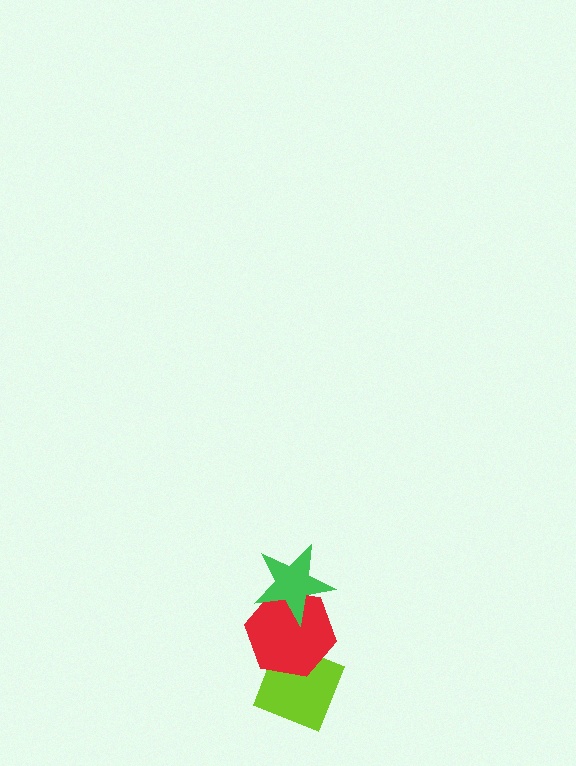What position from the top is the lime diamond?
The lime diamond is 3rd from the top.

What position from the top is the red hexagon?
The red hexagon is 2nd from the top.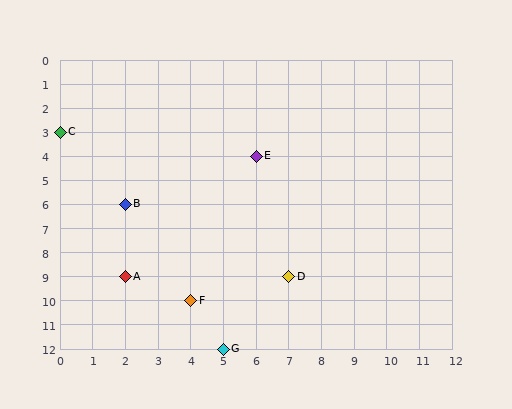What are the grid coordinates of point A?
Point A is at grid coordinates (2, 9).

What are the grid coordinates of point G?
Point G is at grid coordinates (5, 12).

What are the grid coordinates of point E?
Point E is at grid coordinates (6, 4).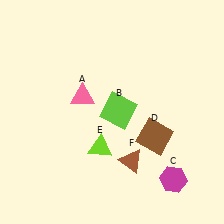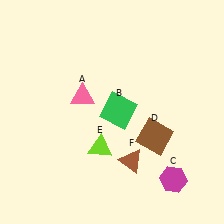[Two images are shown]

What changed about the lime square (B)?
In Image 1, B is lime. In Image 2, it changed to green.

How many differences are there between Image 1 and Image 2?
There is 1 difference between the two images.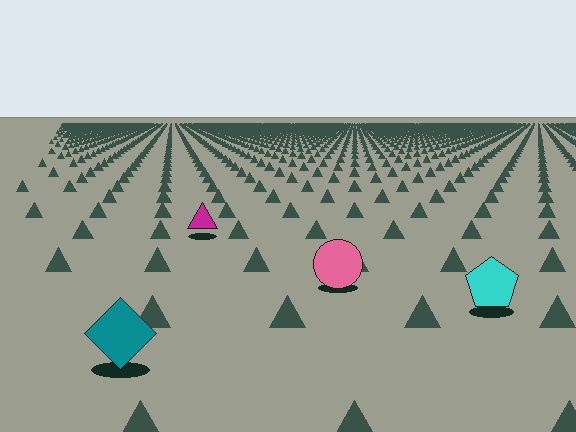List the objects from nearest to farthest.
From nearest to farthest: the teal diamond, the cyan pentagon, the pink circle, the magenta triangle.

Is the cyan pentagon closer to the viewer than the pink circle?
Yes. The cyan pentagon is closer — you can tell from the texture gradient: the ground texture is coarser near it.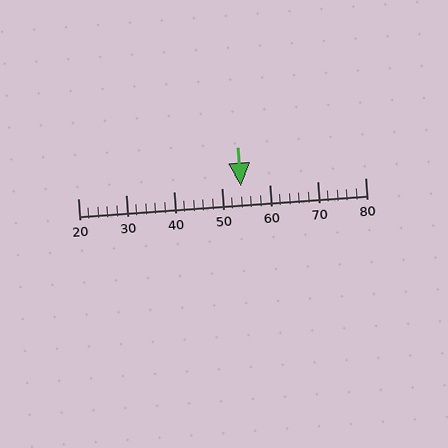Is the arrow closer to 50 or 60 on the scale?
The arrow is closer to 50.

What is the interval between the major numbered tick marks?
The major tick marks are spaced 10 units apart.